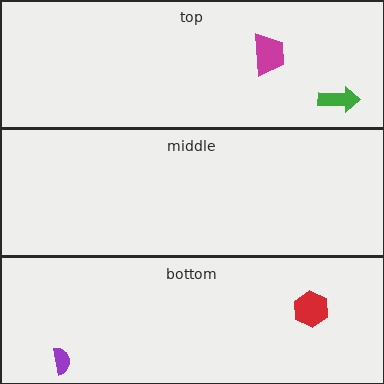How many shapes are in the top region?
2.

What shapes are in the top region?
The green arrow, the magenta trapezoid.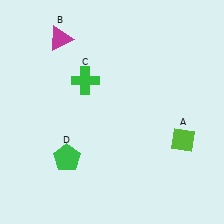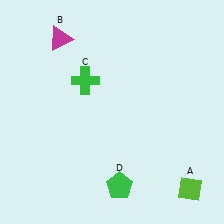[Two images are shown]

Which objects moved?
The objects that moved are: the lime diamond (A), the green pentagon (D).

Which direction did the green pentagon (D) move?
The green pentagon (D) moved right.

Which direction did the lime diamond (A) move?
The lime diamond (A) moved down.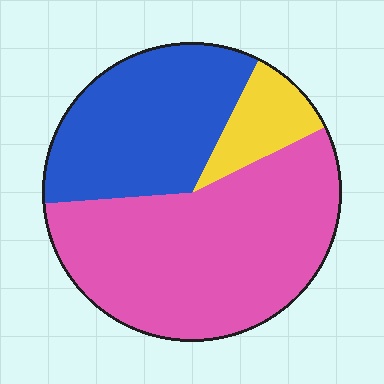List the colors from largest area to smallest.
From largest to smallest: pink, blue, yellow.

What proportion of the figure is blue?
Blue takes up about one third (1/3) of the figure.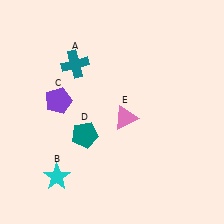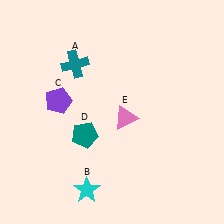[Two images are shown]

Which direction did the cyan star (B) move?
The cyan star (B) moved right.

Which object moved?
The cyan star (B) moved right.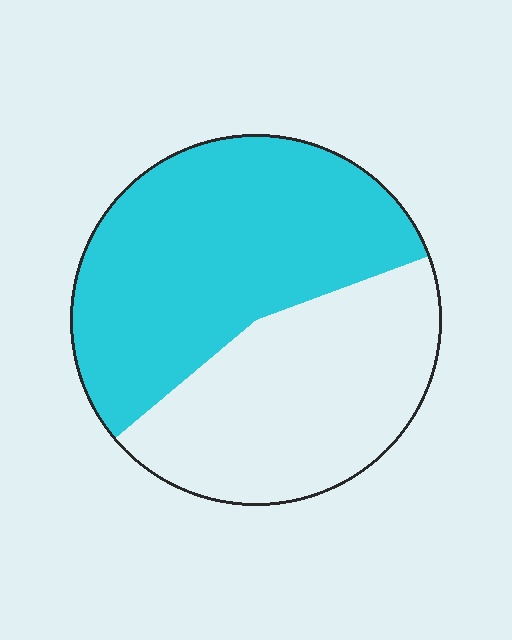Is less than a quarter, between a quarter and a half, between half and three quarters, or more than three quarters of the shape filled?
Between half and three quarters.